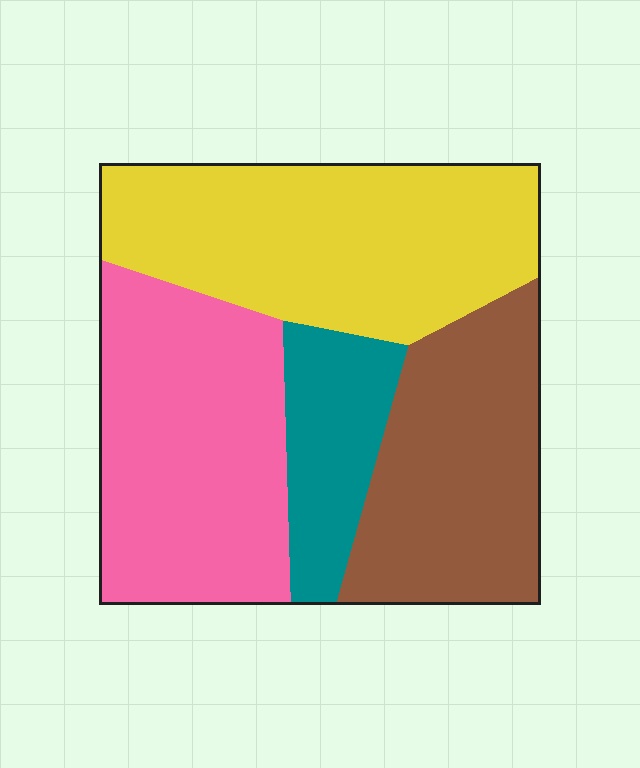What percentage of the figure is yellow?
Yellow takes up about one third (1/3) of the figure.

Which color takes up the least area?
Teal, at roughly 10%.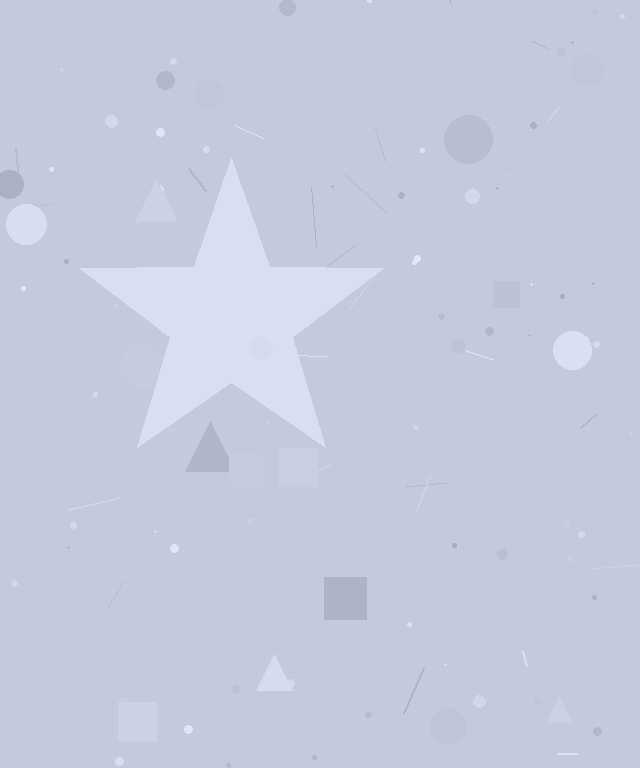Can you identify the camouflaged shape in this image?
The camouflaged shape is a star.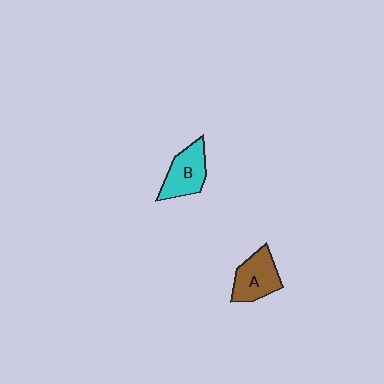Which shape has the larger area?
Shape A (brown).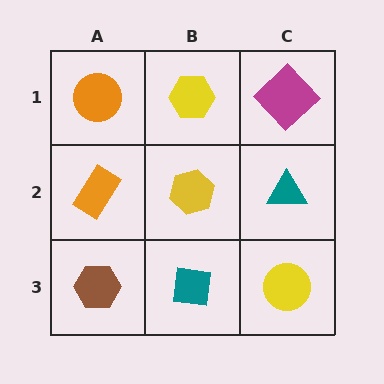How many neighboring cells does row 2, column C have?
3.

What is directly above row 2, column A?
An orange circle.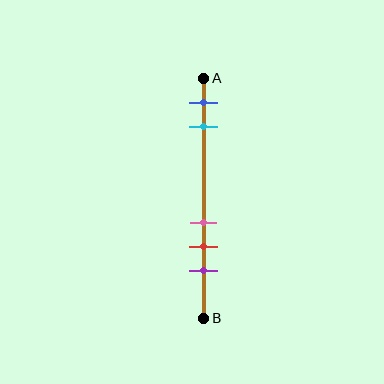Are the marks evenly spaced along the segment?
No, the marks are not evenly spaced.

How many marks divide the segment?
There are 5 marks dividing the segment.